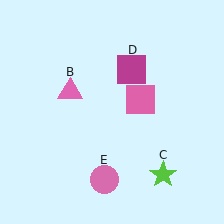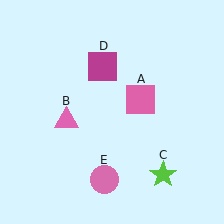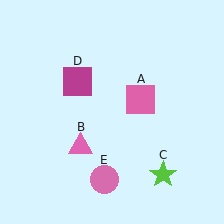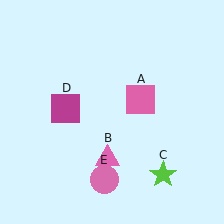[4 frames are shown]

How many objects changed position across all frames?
2 objects changed position: pink triangle (object B), magenta square (object D).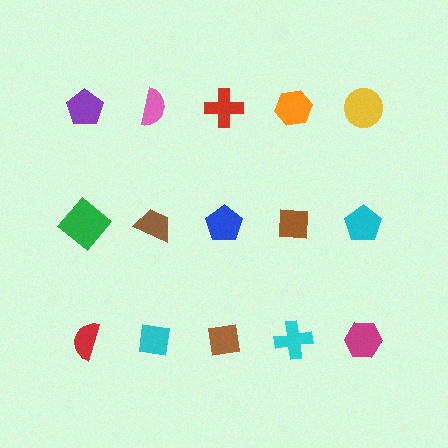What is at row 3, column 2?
A cyan square.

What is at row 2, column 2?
A brown trapezoid.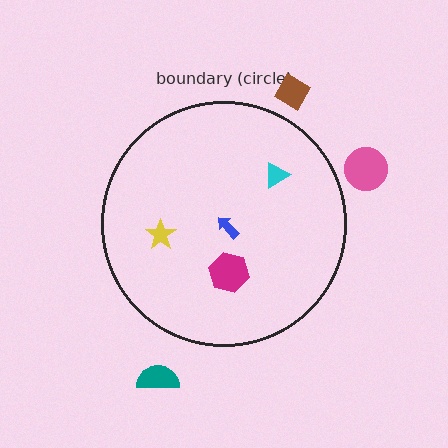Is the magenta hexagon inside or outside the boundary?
Inside.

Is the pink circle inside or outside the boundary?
Outside.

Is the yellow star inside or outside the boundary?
Inside.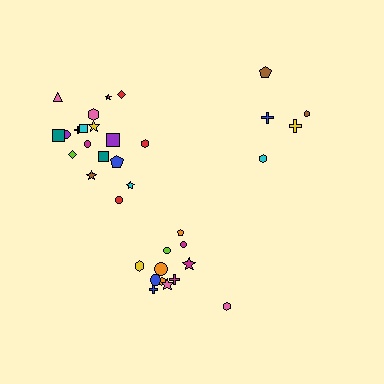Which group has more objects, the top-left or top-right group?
The top-left group.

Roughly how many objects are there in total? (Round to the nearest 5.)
Roughly 35 objects in total.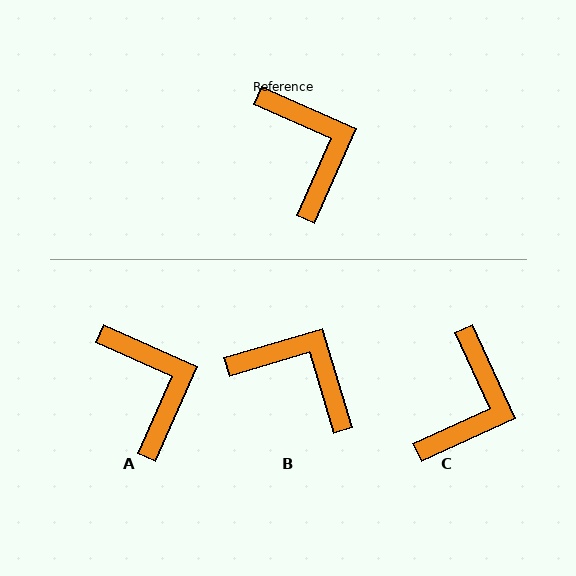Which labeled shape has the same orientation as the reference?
A.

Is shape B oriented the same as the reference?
No, it is off by about 41 degrees.